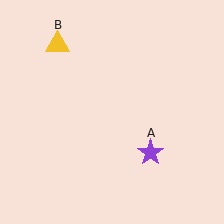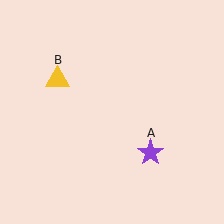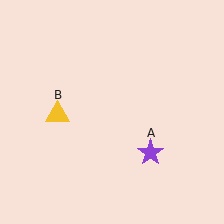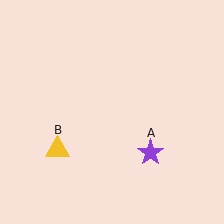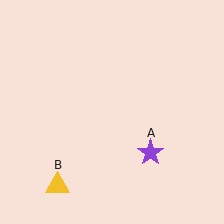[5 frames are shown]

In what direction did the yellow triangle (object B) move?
The yellow triangle (object B) moved down.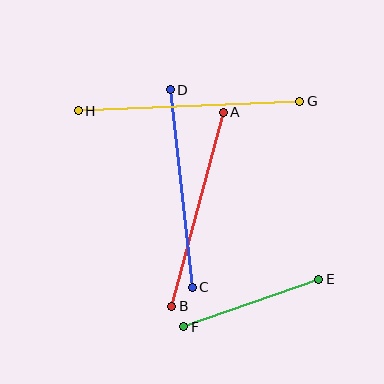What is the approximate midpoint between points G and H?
The midpoint is at approximately (189, 106) pixels.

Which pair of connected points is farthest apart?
Points G and H are farthest apart.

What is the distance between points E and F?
The distance is approximately 143 pixels.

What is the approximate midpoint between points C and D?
The midpoint is at approximately (181, 188) pixels.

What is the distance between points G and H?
The distance is approximately 222 pixels.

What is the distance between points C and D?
The distance is approximately 199 pixels.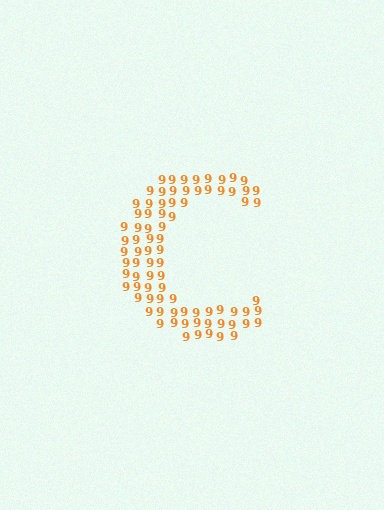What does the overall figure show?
The overall figure shows the letter C.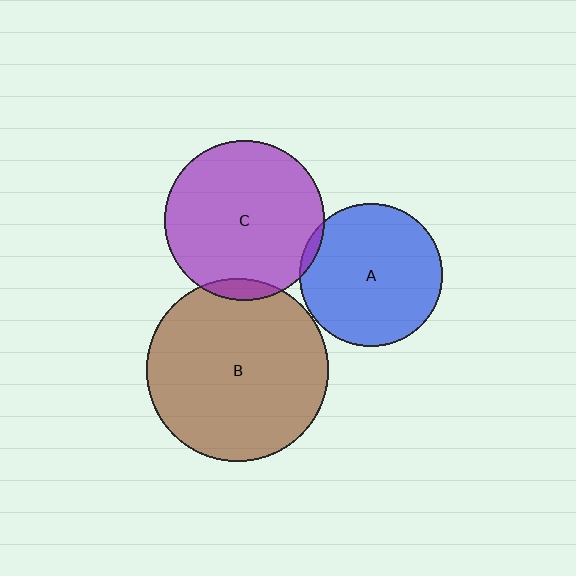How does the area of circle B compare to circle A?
Approximately 1.6 times.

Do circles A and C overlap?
Yes.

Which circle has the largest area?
Circle B (brown).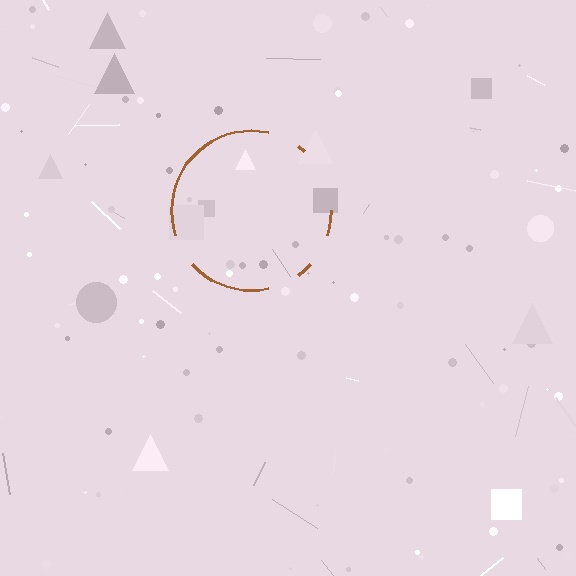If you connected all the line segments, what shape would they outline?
They would outline a circle.